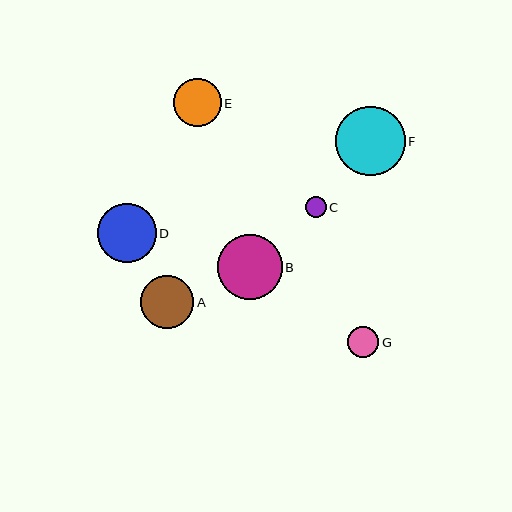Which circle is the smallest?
Circle C is the smallest with a size of approximately 21 pixels.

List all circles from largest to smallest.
From largest to smallest: F, B, D, A, E, G, C.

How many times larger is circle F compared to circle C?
Circle F is approximately 3.3 times the size of circle C.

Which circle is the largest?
Circle F is the largest with a size of approximately 70 pixels.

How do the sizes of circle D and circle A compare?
Circle D and circle A are approximately the same size.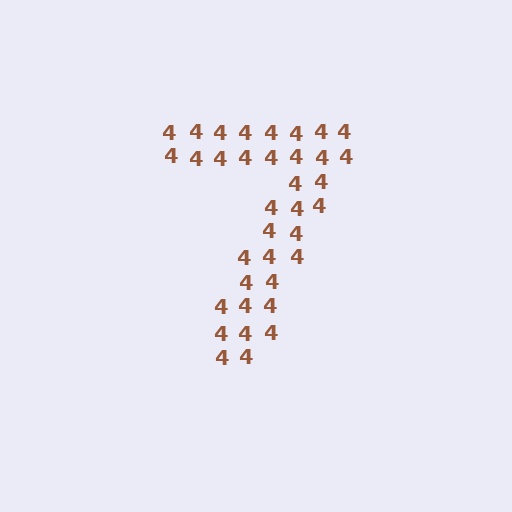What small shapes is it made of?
It is made of small digit 4's.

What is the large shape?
The large shape is the digit 7.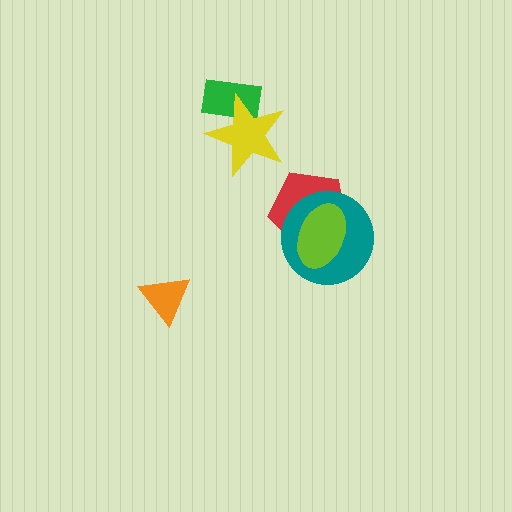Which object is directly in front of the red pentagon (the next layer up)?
The teal circle is directly in front of the red pentagon.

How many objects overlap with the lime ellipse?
2 objects overlap with the lime ellipse.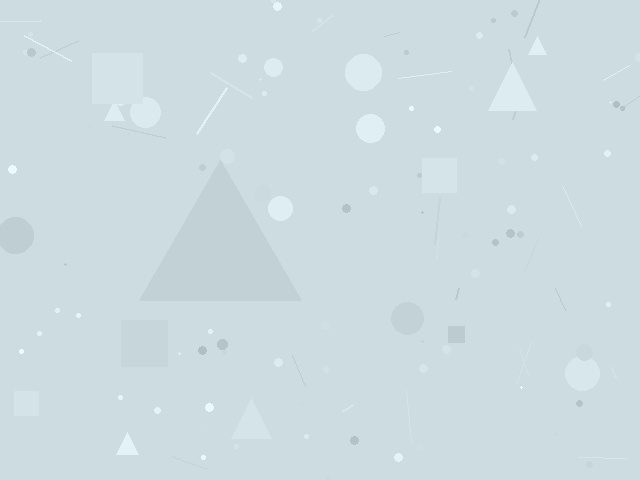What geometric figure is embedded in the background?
A triangle is embedded in the background.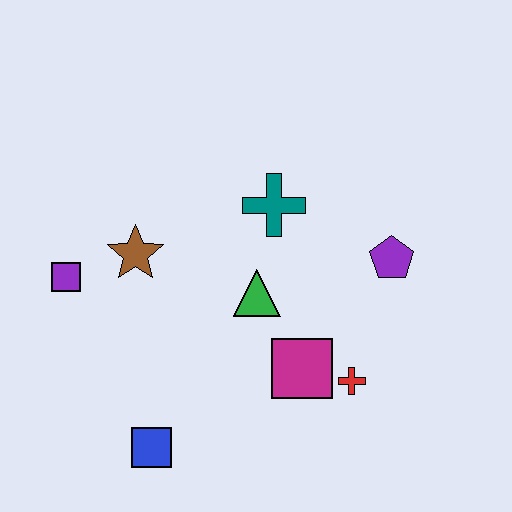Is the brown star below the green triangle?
No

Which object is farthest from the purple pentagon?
The purple square is farthest from the purple pentagon.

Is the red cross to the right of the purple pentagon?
No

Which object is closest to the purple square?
The brown star is closest to the purple square.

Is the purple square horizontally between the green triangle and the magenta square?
No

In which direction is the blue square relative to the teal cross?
The blue square is below the teal cross.